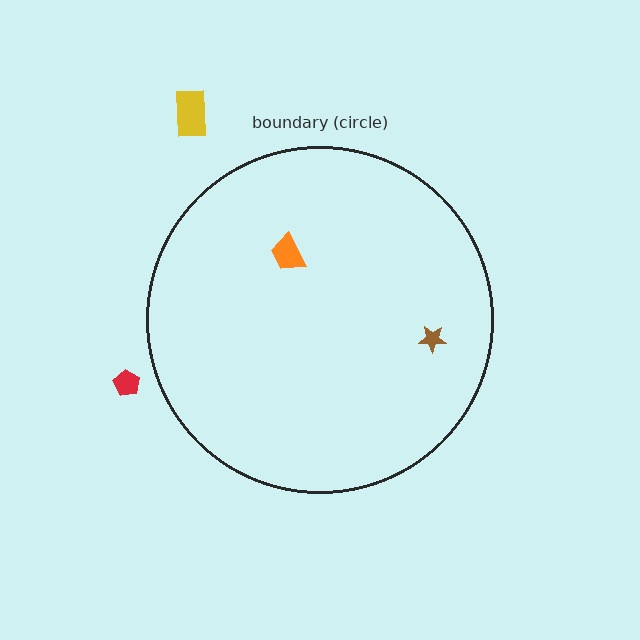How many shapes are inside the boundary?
2 inside, 2 outside.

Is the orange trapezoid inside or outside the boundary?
Inside.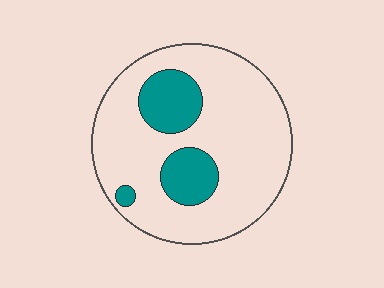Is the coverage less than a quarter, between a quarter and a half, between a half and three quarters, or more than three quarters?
Less than a quarter.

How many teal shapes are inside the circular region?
3.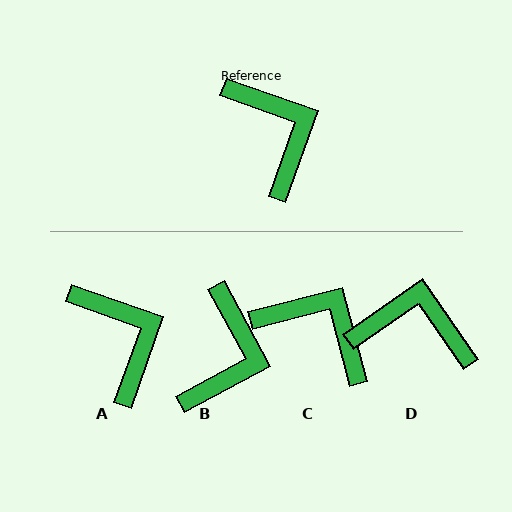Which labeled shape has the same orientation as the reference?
A.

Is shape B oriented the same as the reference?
No, it is off by about 42 degrees.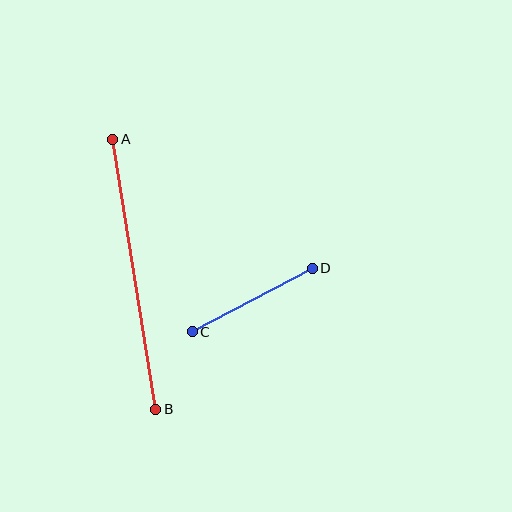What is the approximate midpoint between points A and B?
The midpoint is at approximately (134, 274) pixels.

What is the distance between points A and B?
The distance is approximately 274 pixels.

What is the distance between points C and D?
The distance is approximately 136 pixels.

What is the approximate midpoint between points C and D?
The midpoint is at approximately (252, 300) pixels.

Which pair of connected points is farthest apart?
Points A and B are farthest apart.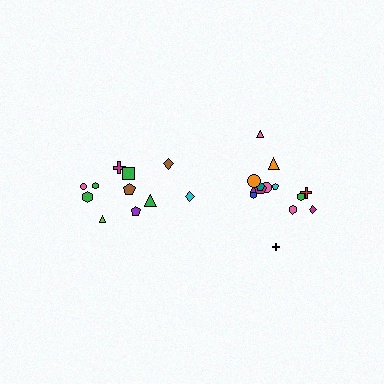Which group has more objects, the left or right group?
The right group.